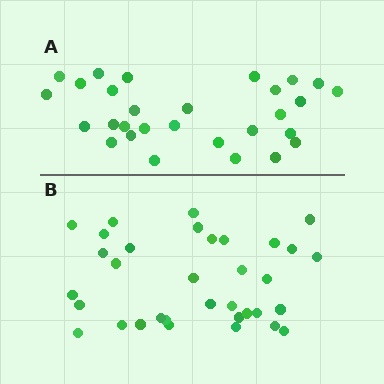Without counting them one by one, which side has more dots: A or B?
Region B (the bottom region) has more dots.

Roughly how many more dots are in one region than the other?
Region B has about 5 more dots than region A.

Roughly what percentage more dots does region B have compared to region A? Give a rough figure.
About 15% more.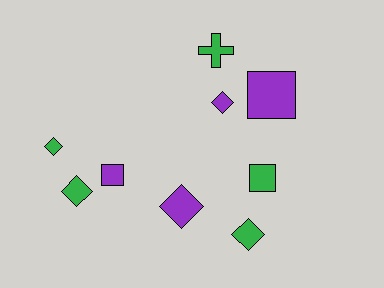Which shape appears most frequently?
Diamond, with 5 objects.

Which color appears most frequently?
Green, with 5 objects.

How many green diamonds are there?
There are 3 green diamonds.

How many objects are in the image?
There are 9 objects.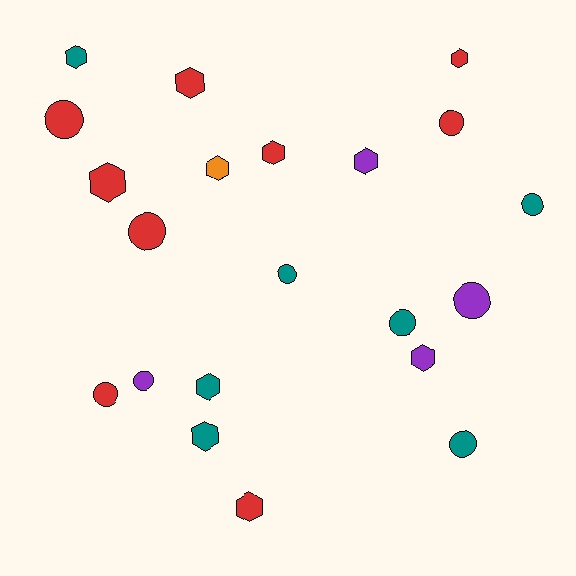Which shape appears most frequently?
Hexagon, with 11 objects.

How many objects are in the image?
There are 21 objects.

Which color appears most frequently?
Red, with 9 objects.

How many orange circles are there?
There are no orange circles.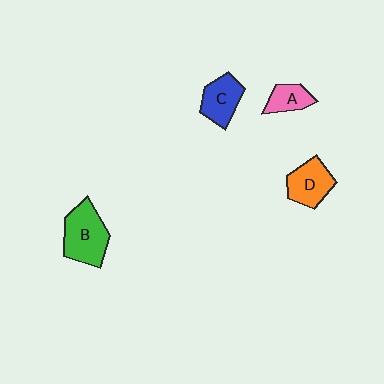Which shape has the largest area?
Shape B (green).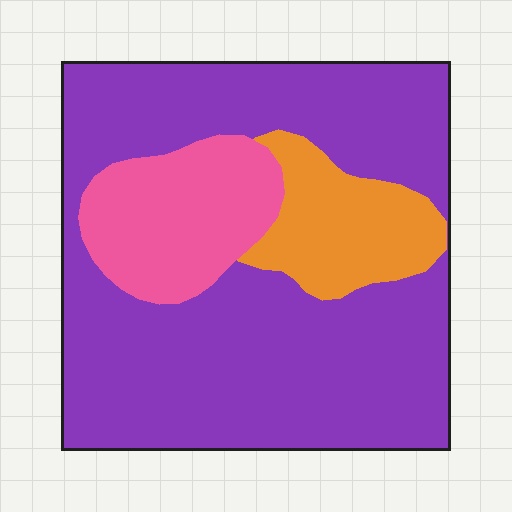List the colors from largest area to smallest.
From largest to smallest: purple, pink, orange.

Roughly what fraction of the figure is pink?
Pink covers about 15% of the figure.